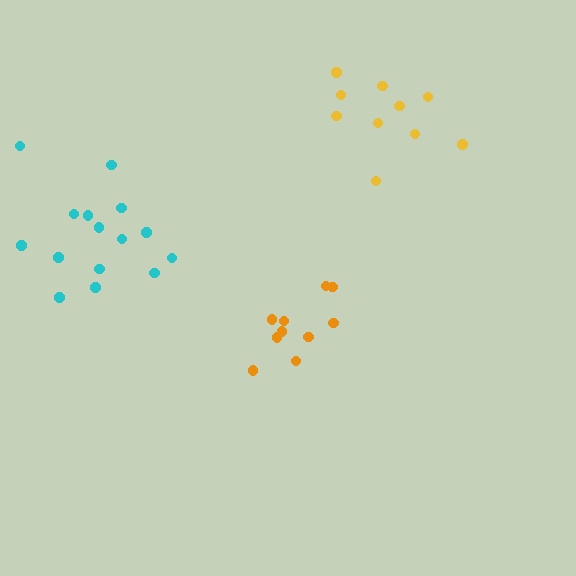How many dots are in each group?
Group 1: 15 dots, Group 2: 10 dots, Group 3: 10 dots (35 total).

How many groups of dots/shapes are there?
There are 3 groups.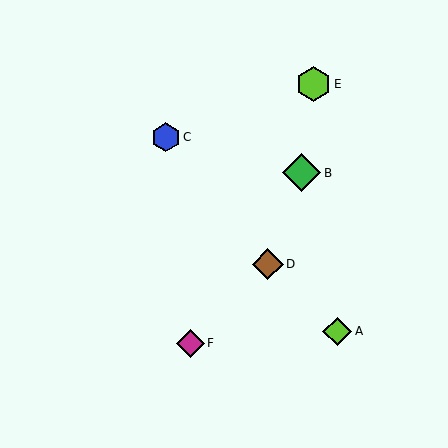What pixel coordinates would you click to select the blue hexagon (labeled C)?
Click at (166, 137) to select the blue hexagon C.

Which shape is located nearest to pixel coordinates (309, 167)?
The green diamond (labeled B) at (302, 173) is nearest to that location.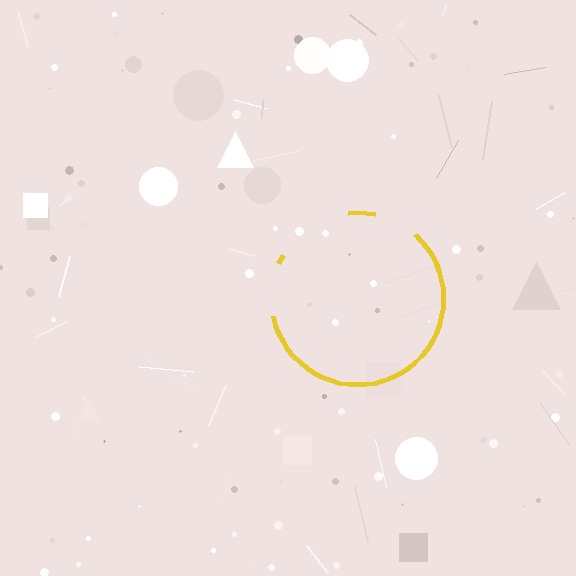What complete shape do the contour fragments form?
The contour fragments form a circle.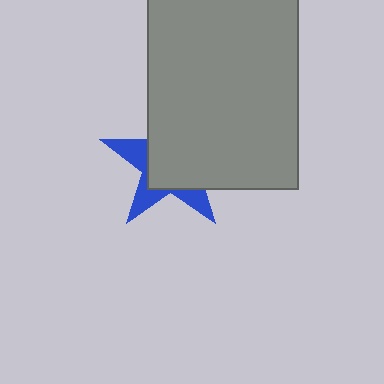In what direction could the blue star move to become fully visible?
The blue star could move toward the lower-left. That would shift it out from behind the gray rectangle entirely.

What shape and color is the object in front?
The object in front is a gray rectangle.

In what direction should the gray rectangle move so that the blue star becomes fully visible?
The gray rectangle should move toward the upper-right. That is the shortest direction to clear the overlap and leave the blue star fully visible.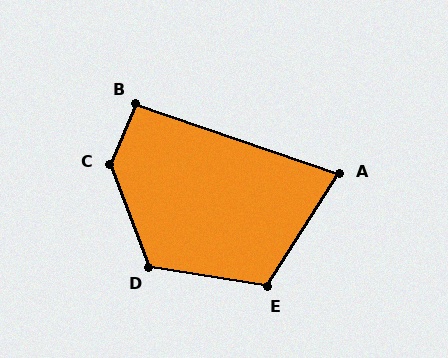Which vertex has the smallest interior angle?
A, at approximately 76 degrees.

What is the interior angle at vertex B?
Approximately 95 degrees (obtuse).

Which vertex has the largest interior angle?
C, at approximately 135 degrees.